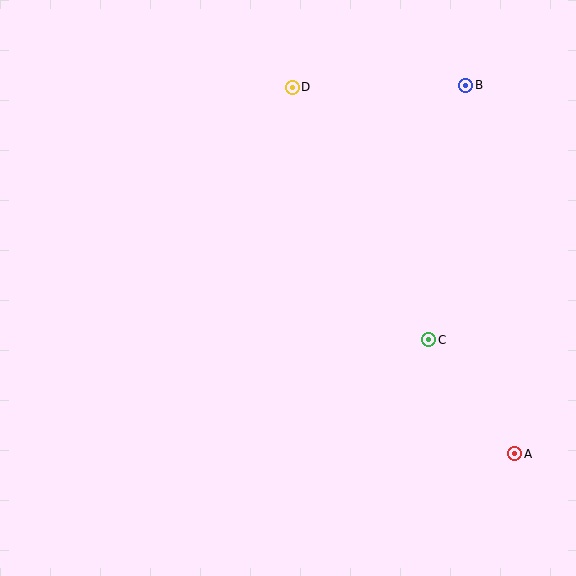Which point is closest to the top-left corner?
Point D is closest to the top-left corner.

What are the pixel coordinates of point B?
Point B is at (466, 85).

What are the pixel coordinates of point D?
Point D is at (292, 87).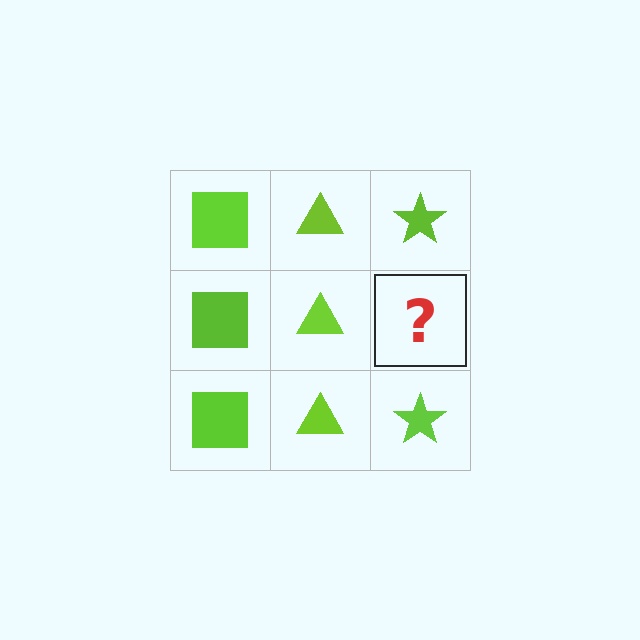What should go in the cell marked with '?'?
The missing cell should contain a lime star.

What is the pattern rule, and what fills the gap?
The rule is that each column has a consistent shape. The gap should be filled with a lime star.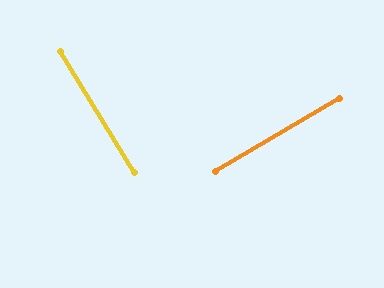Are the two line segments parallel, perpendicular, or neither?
Perpendicular — they meet at approximately 89°.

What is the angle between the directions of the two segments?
Approximately 89 degrees.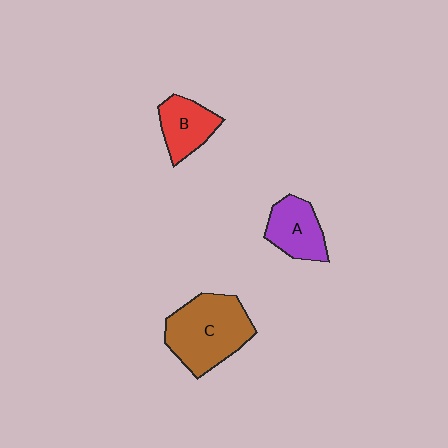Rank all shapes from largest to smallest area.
From largest to smallest: C (brown), A (purple), B (red).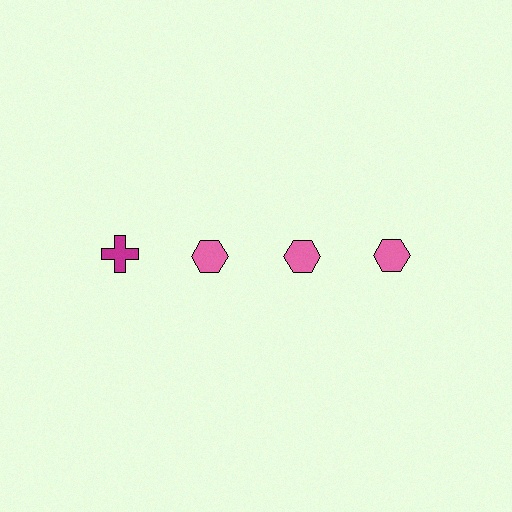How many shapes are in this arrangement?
There are 4 shapes arranged in a grid pattern.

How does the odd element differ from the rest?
It differs in both color (magenta instead of pink) and shape (cross instead of hexagon).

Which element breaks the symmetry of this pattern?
The magenta cross in the top row, leftmost column breaks the symmetry. All other shapes are pink hexagons.